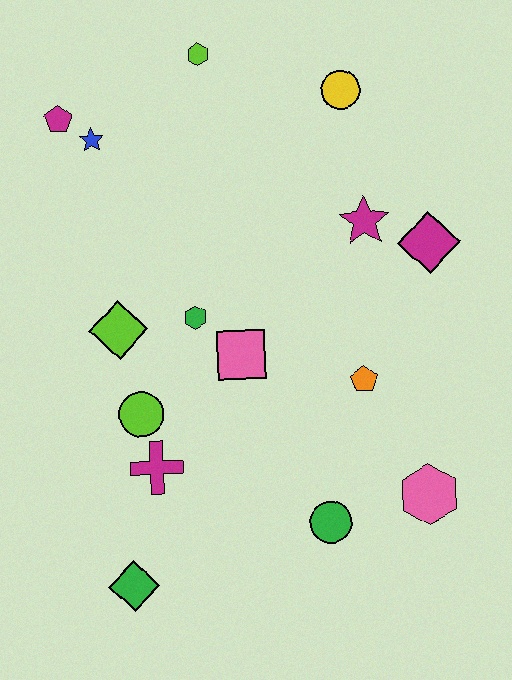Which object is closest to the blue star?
The magenta pentagon is closest to the blue star.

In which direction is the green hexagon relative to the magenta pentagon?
The green hexagon is below the magenta pentagon.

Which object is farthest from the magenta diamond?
The green diamond is farthest from the magenta diamond.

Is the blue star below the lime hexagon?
Yes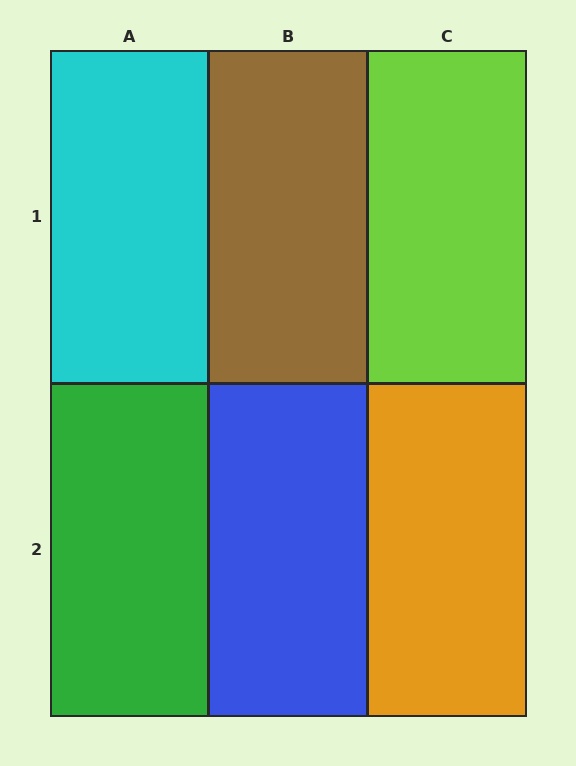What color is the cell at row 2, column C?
Orange.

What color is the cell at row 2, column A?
Green.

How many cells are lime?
1 cell is lime.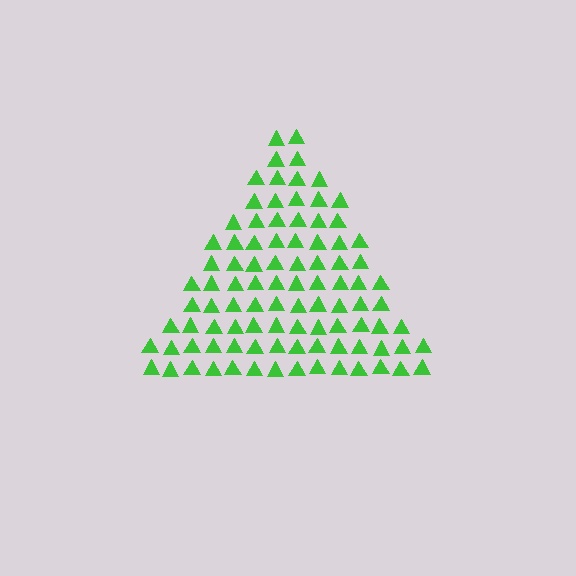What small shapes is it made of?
It is made of small triangles.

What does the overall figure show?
The overall figure shows a triangle.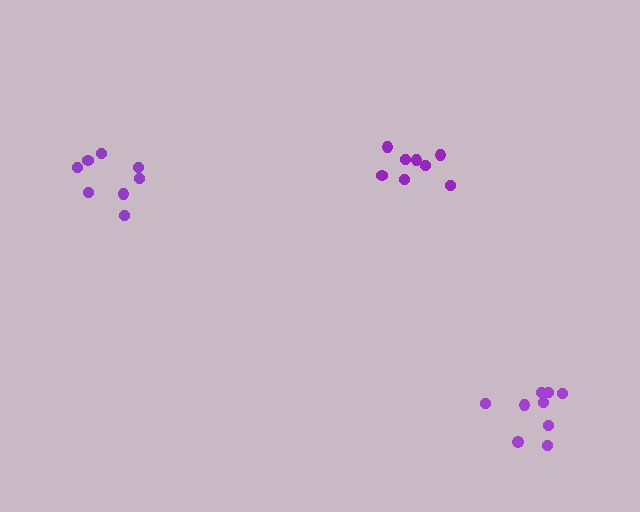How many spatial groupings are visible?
There are 3 spatial groupings.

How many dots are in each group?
Group 1: 9 dots, Group 2: 8 dots, Group 3: 8 dots (25 total).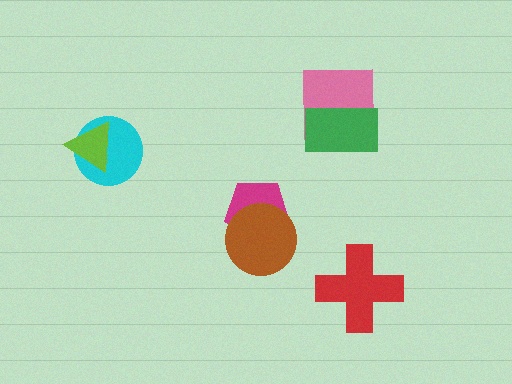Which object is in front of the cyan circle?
The lime triangle is in front of the cyan circle.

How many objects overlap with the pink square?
1 object overlaps with the pink square.